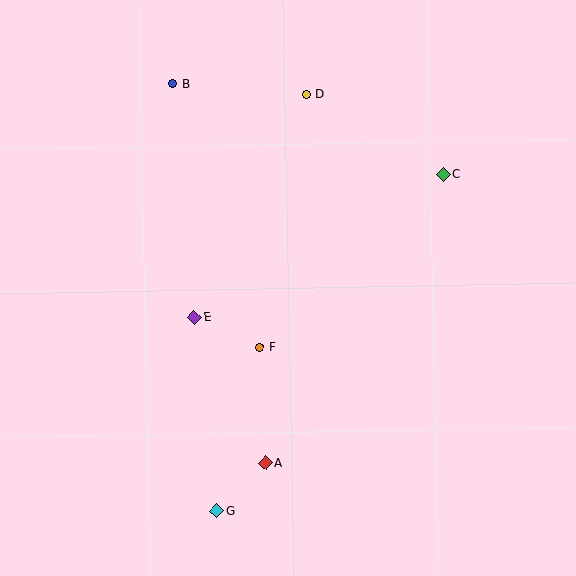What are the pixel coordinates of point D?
Point D is at (306, 94).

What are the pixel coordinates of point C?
Point C is at (443, 174).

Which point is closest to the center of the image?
Point F at (260, 347) is closest to the center.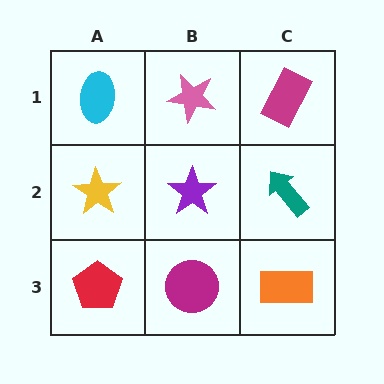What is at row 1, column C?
A magenta rectangle.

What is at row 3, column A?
A red pentagon.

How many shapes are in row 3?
3 shapes.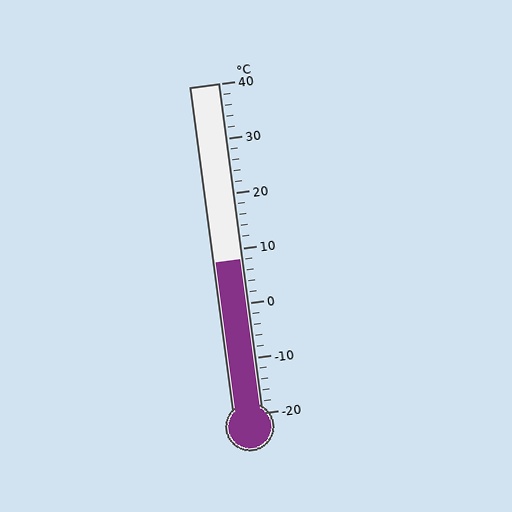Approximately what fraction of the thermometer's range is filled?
The thermometer is filled to approximately 45% of its range.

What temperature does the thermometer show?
The thermometer shows approximately 8°C.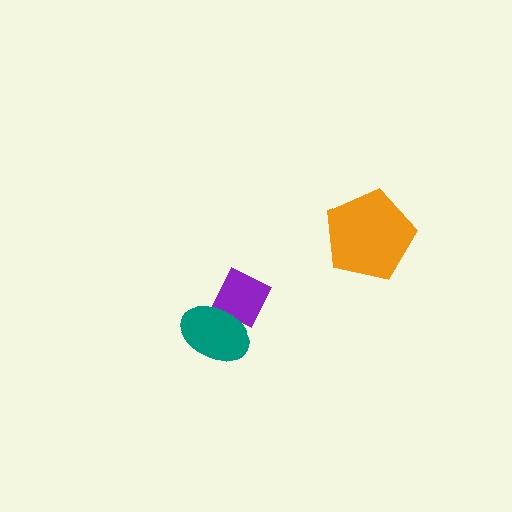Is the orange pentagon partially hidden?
No, no other shape covers it.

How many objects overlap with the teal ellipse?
1 object overlaps with the teal ellipse.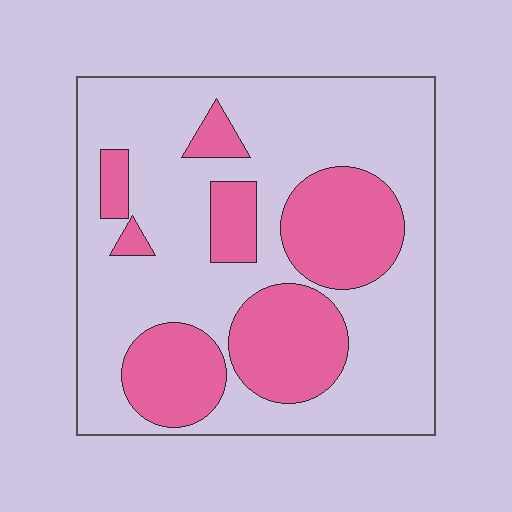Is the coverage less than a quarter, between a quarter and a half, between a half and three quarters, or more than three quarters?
Between a quarter and a half.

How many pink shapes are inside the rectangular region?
7.